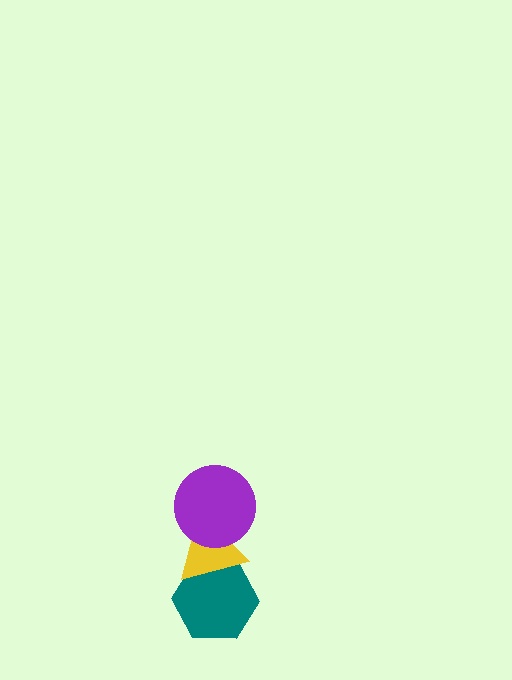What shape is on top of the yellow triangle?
The purple circle is on top of the yellow triangle.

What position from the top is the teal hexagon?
The teal hexagon is 3rd from the top.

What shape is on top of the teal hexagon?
The yellow triangle is on top of the teal hexagon.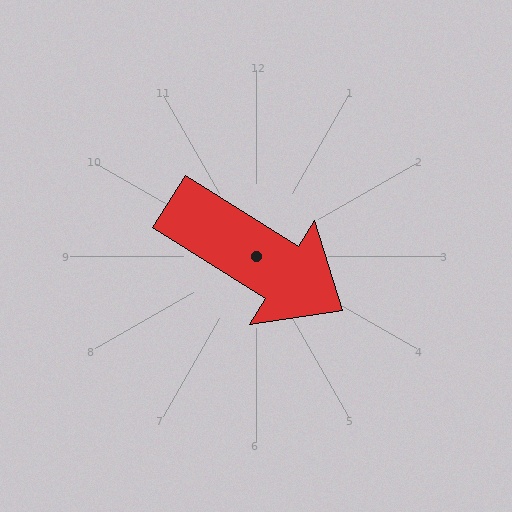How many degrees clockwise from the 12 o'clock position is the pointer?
Approximately 122 degrees.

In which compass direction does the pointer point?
Southeast.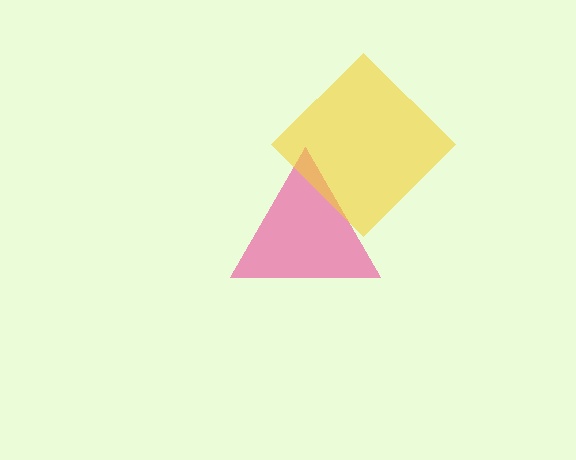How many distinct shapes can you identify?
There are 2 distinct shapes: a pink triangle, a yellow diamond.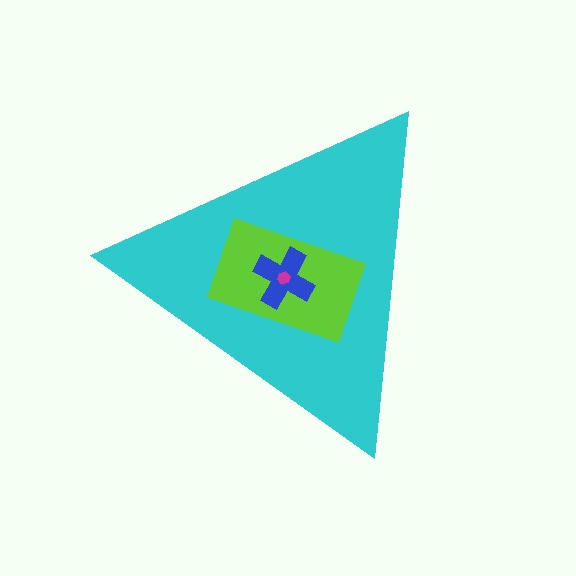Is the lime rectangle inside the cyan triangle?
Yes.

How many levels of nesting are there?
4.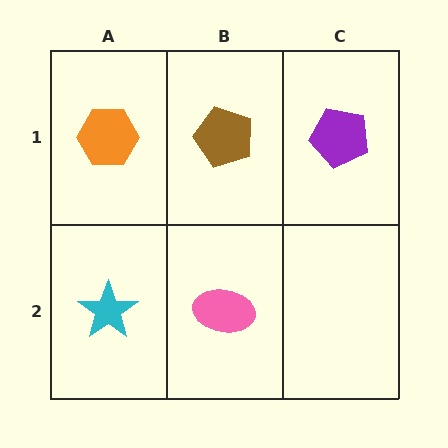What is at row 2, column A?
A cyan star.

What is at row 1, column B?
A brown pentagon.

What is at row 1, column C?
A purple pentagon.